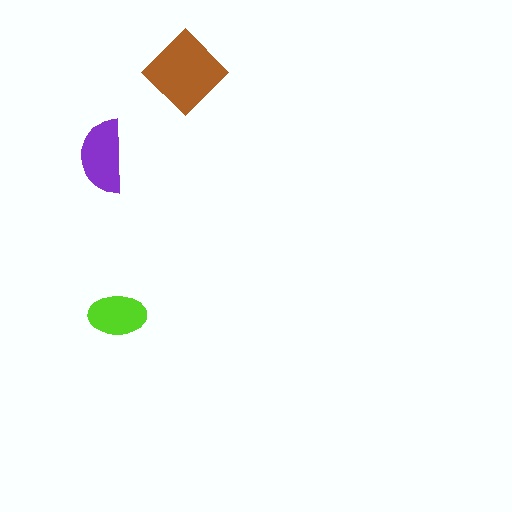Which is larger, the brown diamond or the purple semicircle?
The brown diamond.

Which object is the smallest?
The lime ellipse.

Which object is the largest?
The brown diamond.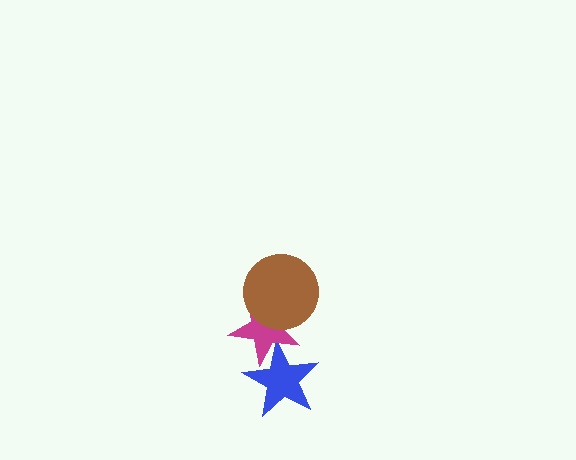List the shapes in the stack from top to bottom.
From top to bottom: the brown circle, the magenta star, the blue star.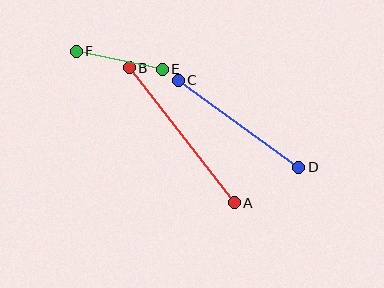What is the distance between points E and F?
The distance is approximately 88 pixels.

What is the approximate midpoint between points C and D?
The midpoint is at approximately (238, 124) pixels.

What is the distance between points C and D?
The distance is approximately 149 pixels.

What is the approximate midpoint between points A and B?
The midpoint is at approximately (182, 135) pixels.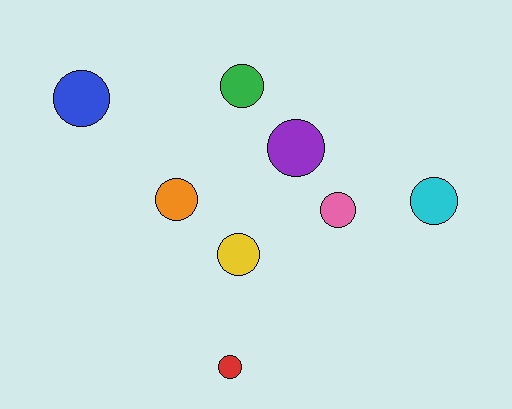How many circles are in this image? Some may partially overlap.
There are 8 circles.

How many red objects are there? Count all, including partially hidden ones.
There is 1 red object.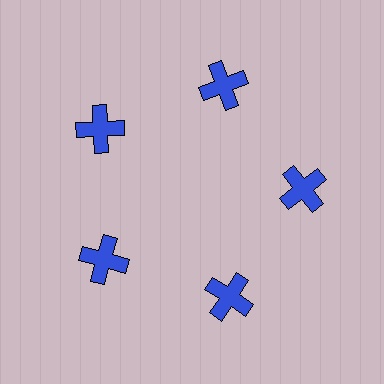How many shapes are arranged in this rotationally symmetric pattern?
There are 5 shapes, arranged in 5 groups of 1.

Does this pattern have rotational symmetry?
Yes, this pattern has 5-fold rotational symmetry. It looks the same after rotating 72 degrees around the center.